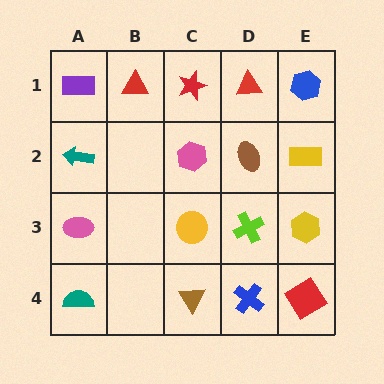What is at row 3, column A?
A pink ellipse.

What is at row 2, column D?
A brown ellipse.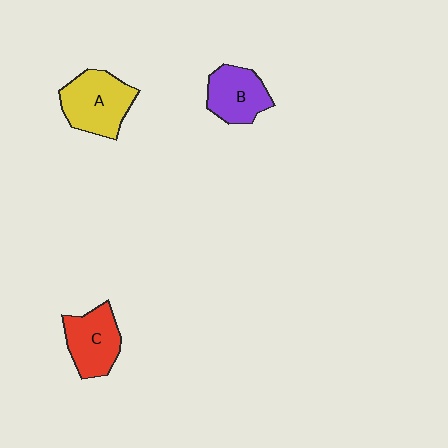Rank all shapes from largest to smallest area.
From largest to smallest: A (yellow), C (red), B (purple).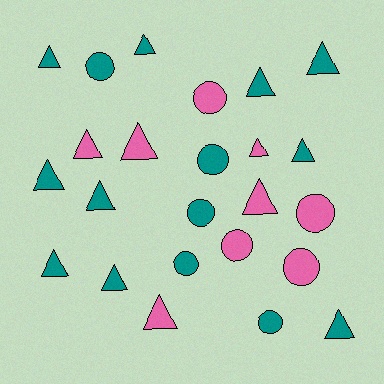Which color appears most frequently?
Teal, with 15 objects.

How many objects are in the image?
There are 24 objects.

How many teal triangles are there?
There are 10 teal triangles.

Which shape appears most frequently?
Triangle, with 15 objects.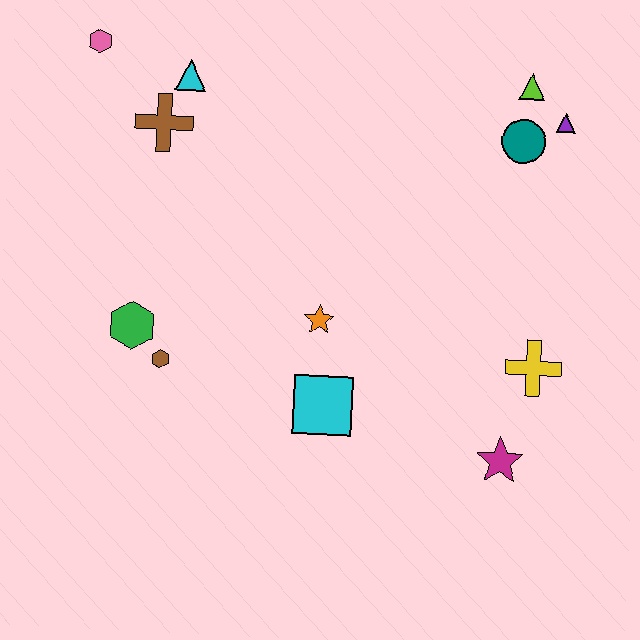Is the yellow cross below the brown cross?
Yes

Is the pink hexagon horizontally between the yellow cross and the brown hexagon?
No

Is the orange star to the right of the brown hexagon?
Yes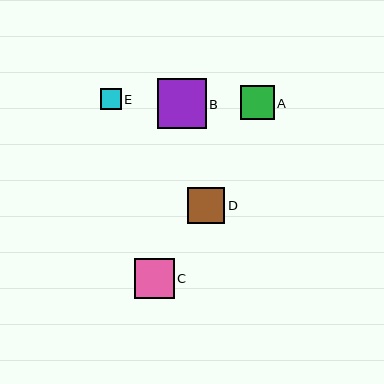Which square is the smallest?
Square E is the smallest with a size of approximately 21 pixels.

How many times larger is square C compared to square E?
Square C is approximately 1.9 times the size of square E.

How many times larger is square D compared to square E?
Square D is approximately 1.8 times the size of square E.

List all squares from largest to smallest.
From largest to smallest: B, C, D, A, E.